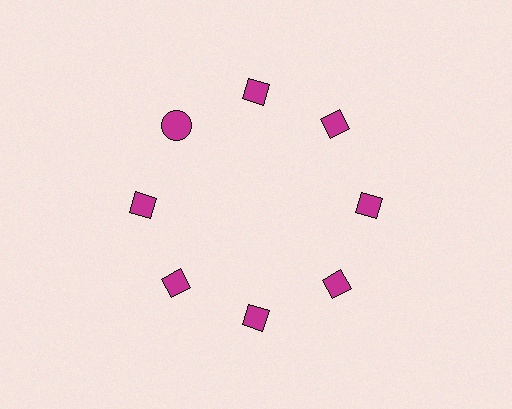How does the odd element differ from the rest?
It has a different shape: circle instead of diamond.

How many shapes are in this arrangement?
There are 8 shapes arranged in a ring pattern.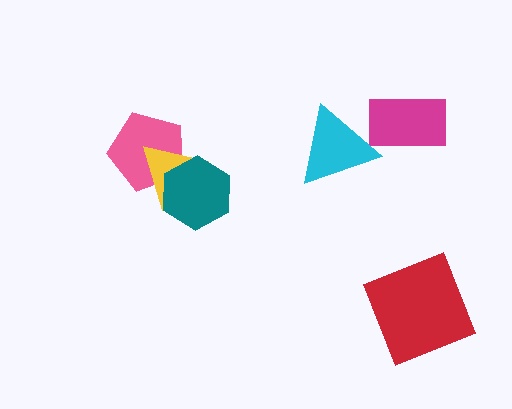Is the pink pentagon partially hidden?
Yes, it is partially covered by another shape.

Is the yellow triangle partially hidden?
Yes, it is partially covered by another shape.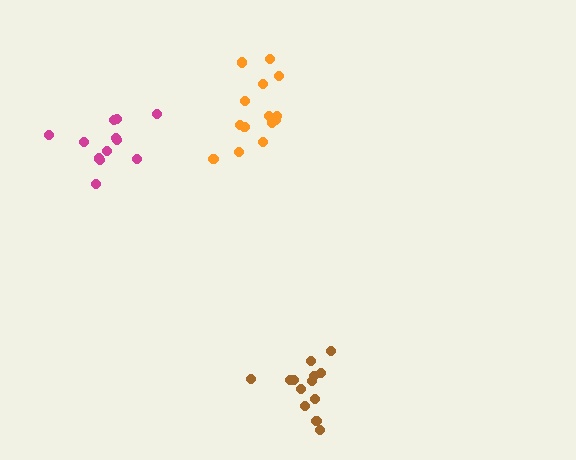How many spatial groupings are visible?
There are 3 spatial groupings.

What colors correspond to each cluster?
The clusters are colored: magenta, brown, orange.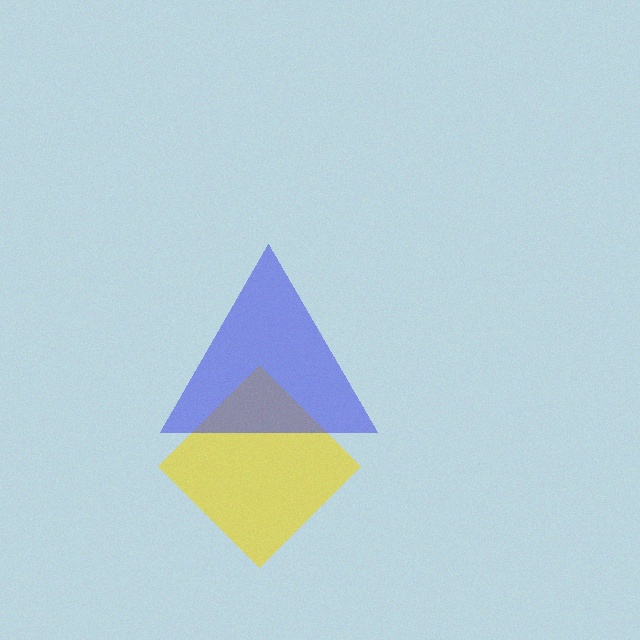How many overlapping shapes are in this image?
There are 2 overlapping shapes in the image.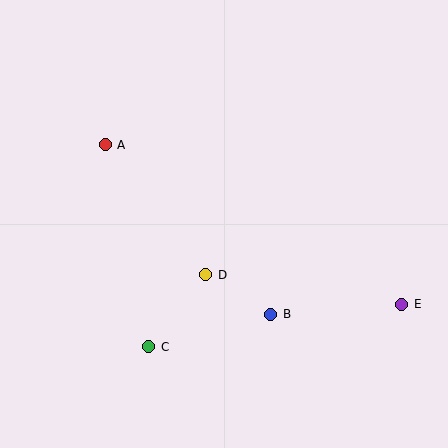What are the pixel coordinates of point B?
Point B is at (271, 314).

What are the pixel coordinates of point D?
Point D is at (206, 275).